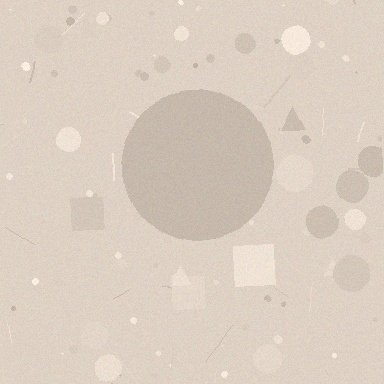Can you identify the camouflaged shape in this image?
The camouflaged shape is a circle.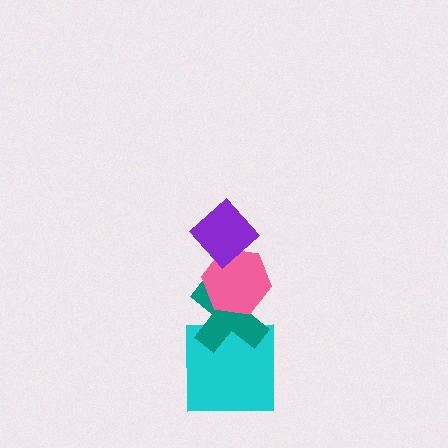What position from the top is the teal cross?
The teal cross is 3rd from the top.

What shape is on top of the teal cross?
The pink hexagon is on top of the teal cross.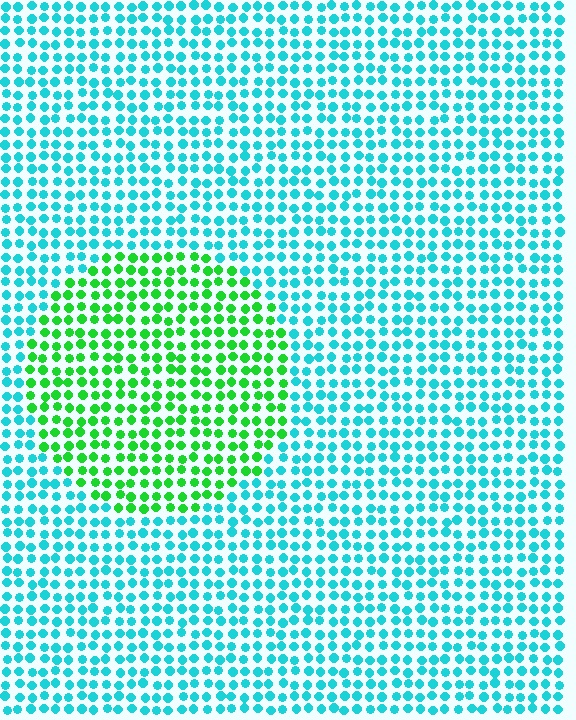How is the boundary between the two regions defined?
The boundary is defined purely by a slight shift in hue (about 56 degrees). Spacing, size, and orientation are identical on both sides.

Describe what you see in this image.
The image is filled with small cyan elements in a uniform arrangement. A circle-shaped region is visible where the elements are tinted to a slightly different hue, forming a subtle color boundary.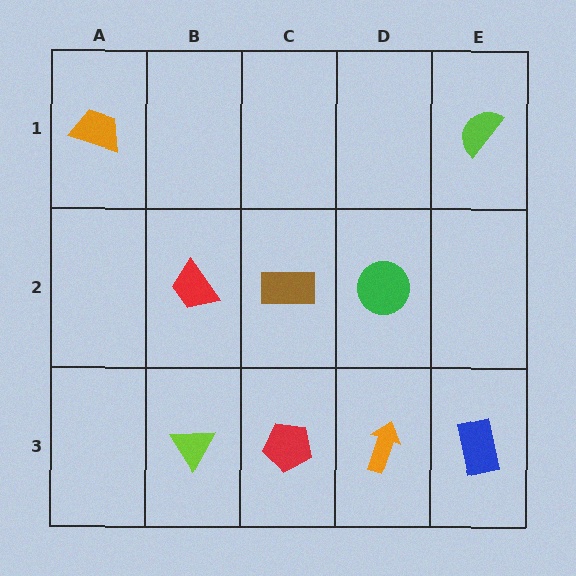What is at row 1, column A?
An orange trapezoid.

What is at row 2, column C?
A brown rectangle.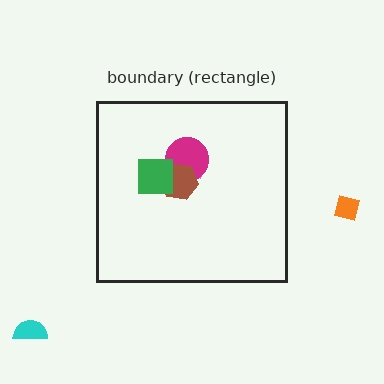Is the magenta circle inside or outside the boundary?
Inside.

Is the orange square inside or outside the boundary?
Outside.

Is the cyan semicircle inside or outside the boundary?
Outside.